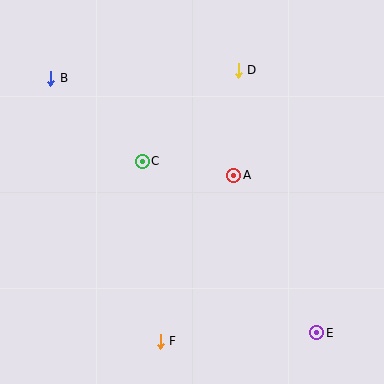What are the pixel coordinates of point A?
Point A is at (234, 175).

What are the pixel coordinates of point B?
Point B is at (51, 78).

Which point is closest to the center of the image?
Point A at (234, 175) is closest to the center.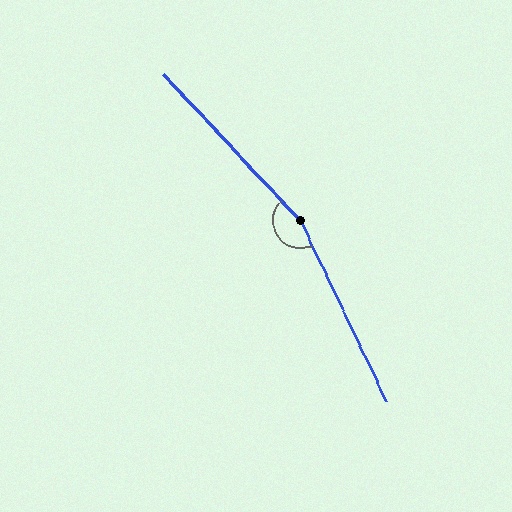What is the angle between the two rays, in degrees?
Approximately 162 degrees.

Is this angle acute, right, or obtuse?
It is obtuse.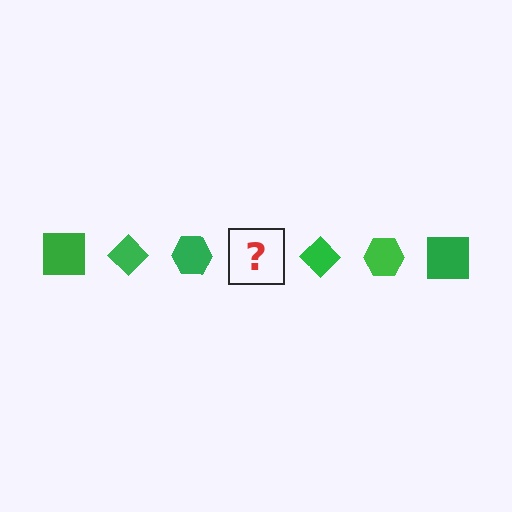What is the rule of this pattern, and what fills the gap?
The rule is that the pattern cycles through square, diamond, hexagon shapes in green. The gap should be filled with a green square.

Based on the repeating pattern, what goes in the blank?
The blank should be a green square.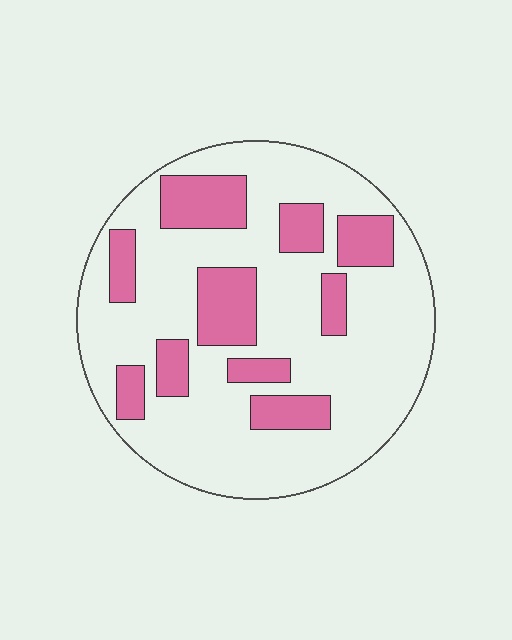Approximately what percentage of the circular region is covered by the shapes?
Approximately 25%.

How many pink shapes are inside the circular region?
10.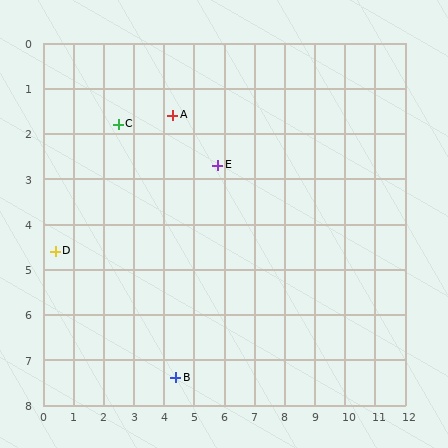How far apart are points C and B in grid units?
Points C and B are about 5.9 grid units apart.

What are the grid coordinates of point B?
Point B is at approximately (4.4, 7.4).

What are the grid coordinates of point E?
Point E is at approximately (5.8, 2.7).